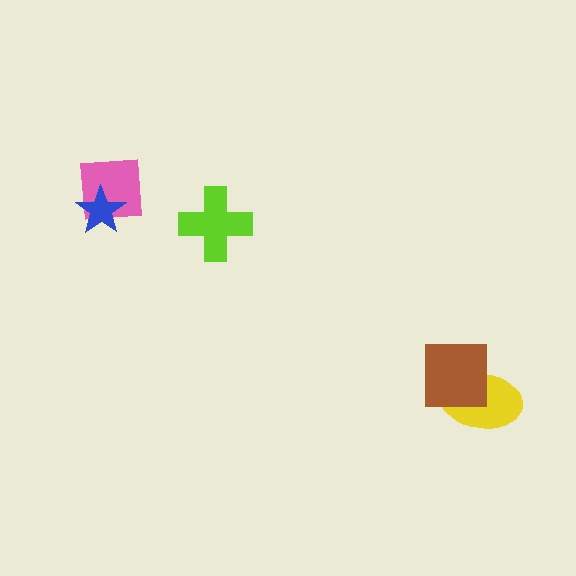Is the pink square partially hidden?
Yes, it is partially covered by another shape.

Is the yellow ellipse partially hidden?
Yes, it is partially covered by another shape.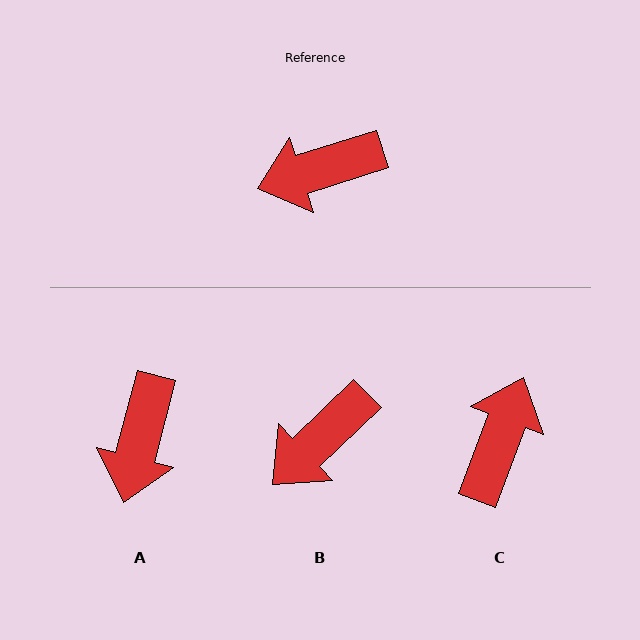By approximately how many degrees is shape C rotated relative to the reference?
Approximately 128 degrees clockwise.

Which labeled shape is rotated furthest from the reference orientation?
C, about 128 degrees away.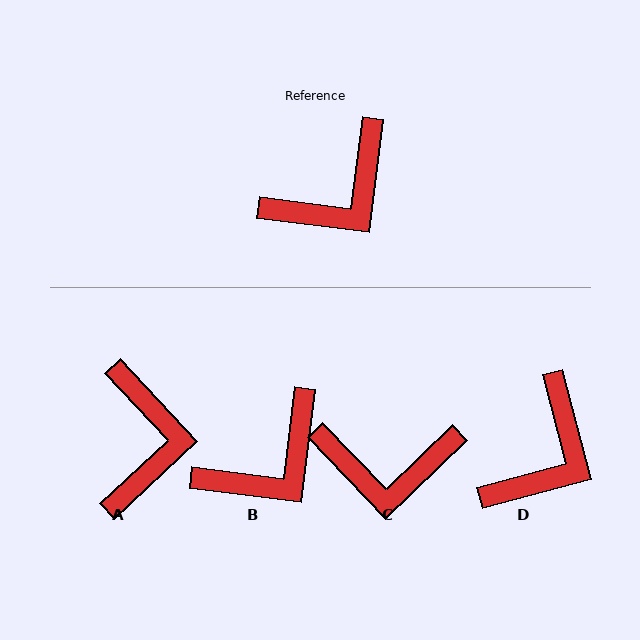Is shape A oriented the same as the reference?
No, it is off by about 50 degrees.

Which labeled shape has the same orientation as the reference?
B.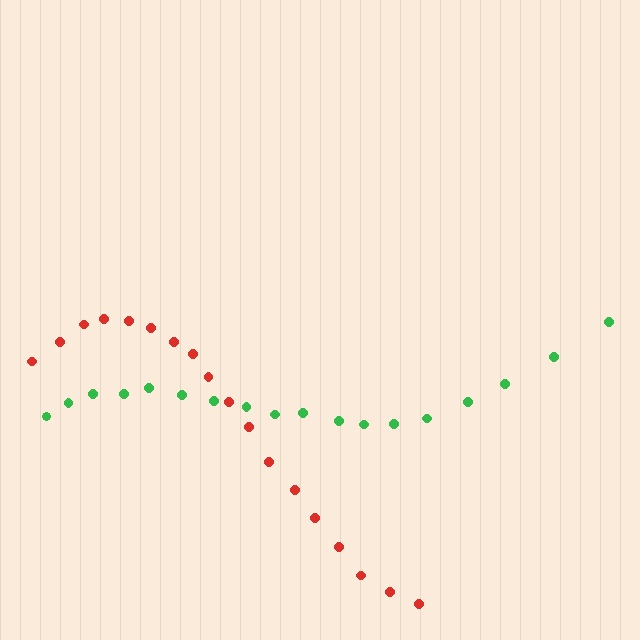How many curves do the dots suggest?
There are 2 distinct paths.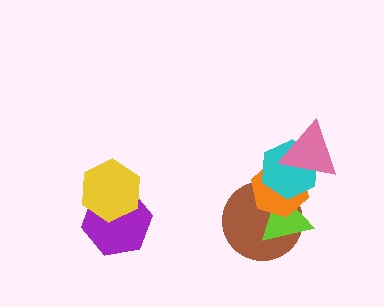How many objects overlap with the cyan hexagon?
4 objects overlap with the cyan hexagon.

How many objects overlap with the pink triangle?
2 objects overlap with the pink triangle.